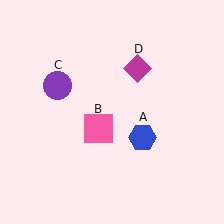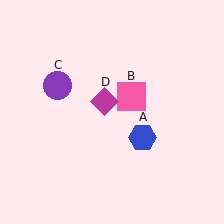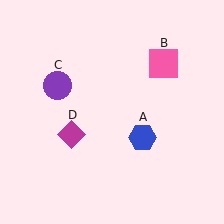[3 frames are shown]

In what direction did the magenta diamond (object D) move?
The magenta diamond (object D) moved down and to the left.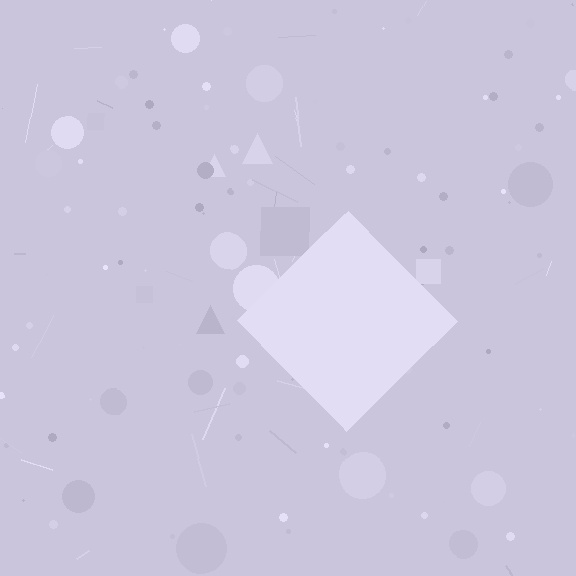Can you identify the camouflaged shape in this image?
The camouflaged shape is a diamond.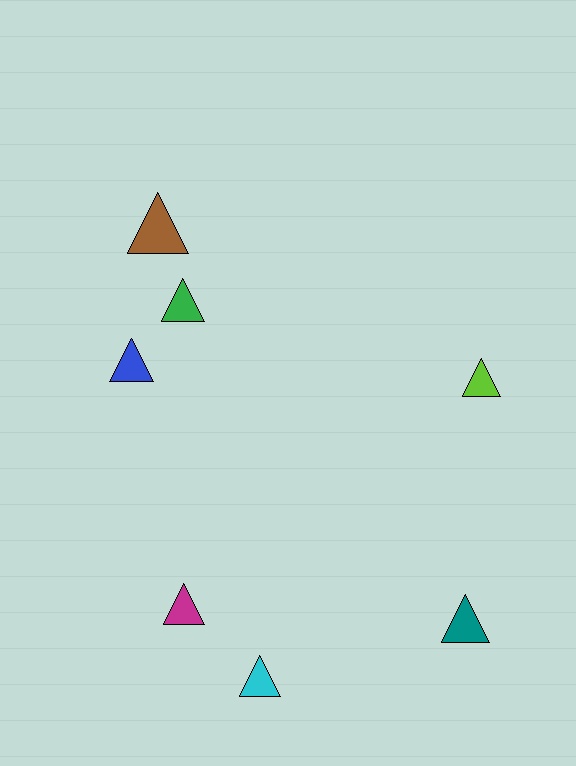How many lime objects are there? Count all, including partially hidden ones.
There is 1 lime object.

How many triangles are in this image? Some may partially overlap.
There are 7 triangles.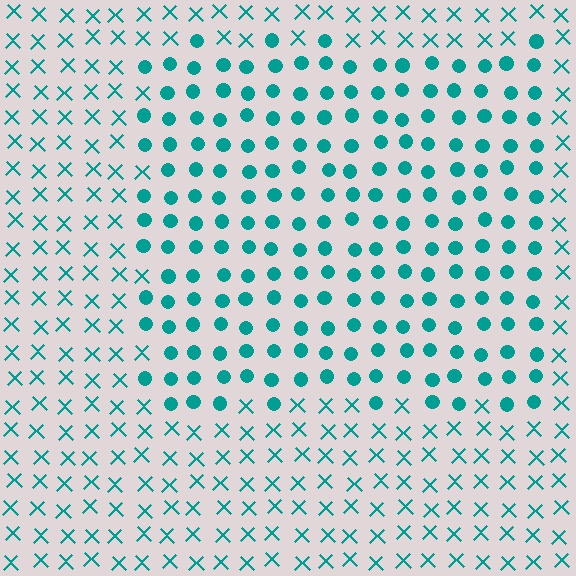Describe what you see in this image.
The image is filled with small teal elements arranged in a uniform grid. A rectangle-shaped region contains circles, while the surrounding area contains X marks. The boundary is defined purely by the change in element shape.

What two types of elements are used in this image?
The image uses circles inside the rectangle region and X marks outside it.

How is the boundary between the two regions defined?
The boundary is defined by a change in element shape: circles inside vs. X marks outside. All elements share the same color and spacing.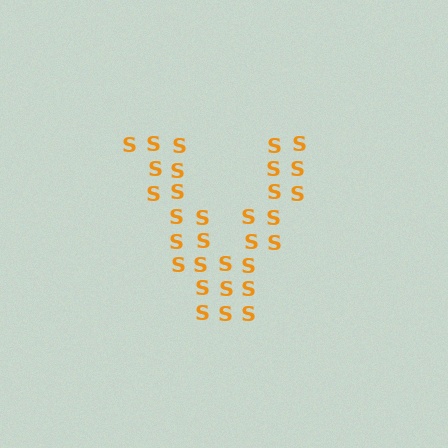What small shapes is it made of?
It is made of small letter S's.